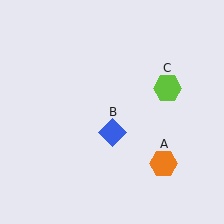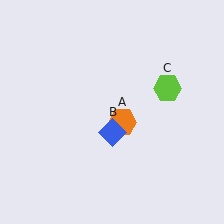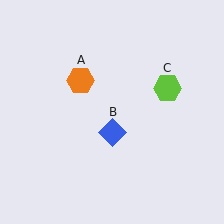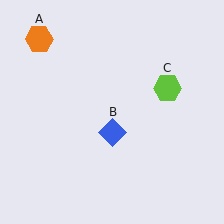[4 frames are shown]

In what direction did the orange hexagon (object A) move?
The orange hexagon (object A) moved up and to the left.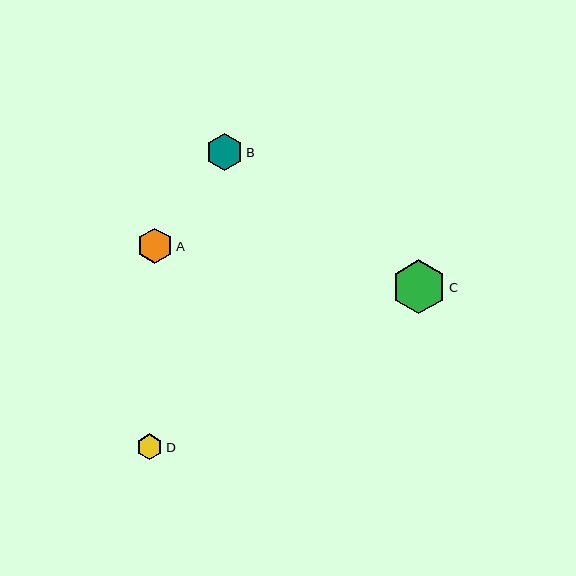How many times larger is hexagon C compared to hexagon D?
Hexagon C is approximately 2.1 times the size of hexagon D.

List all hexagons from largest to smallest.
From largest to smallest: C, B, A, D.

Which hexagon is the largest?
Hexagon C is the largest with a size of approximately 54 pixels.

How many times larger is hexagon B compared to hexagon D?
Hexagon B is approximately 1.4 times the size of hexagon D.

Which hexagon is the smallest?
Hexagon D is the smallest with a size of approximately 26 pixels.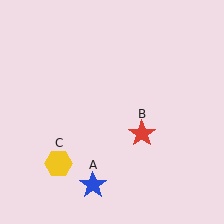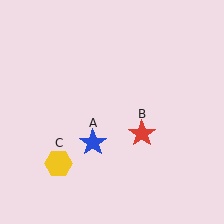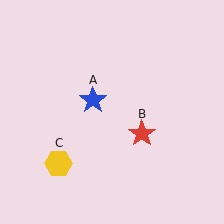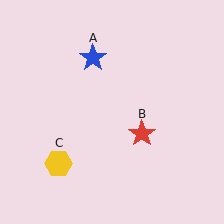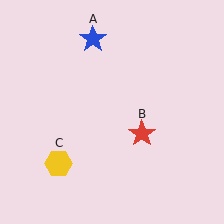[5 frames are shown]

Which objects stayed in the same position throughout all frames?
Red star (object B) and yellow hexagon (object C) remained stationary.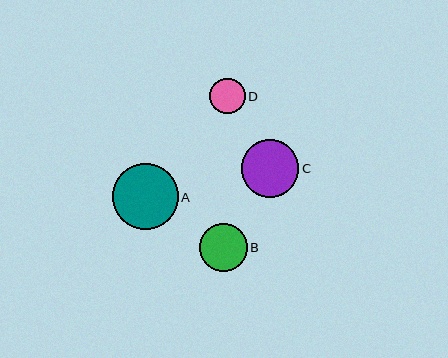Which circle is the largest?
Circle A is the largest with a size of approximately 65 pixels.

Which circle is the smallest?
Circle D is the smallest with a size of approximately 36 pixels.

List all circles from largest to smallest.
From largest to smallest: A, C, B, D.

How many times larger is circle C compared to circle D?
Circle C is approximately 1.6 times the size of circle D.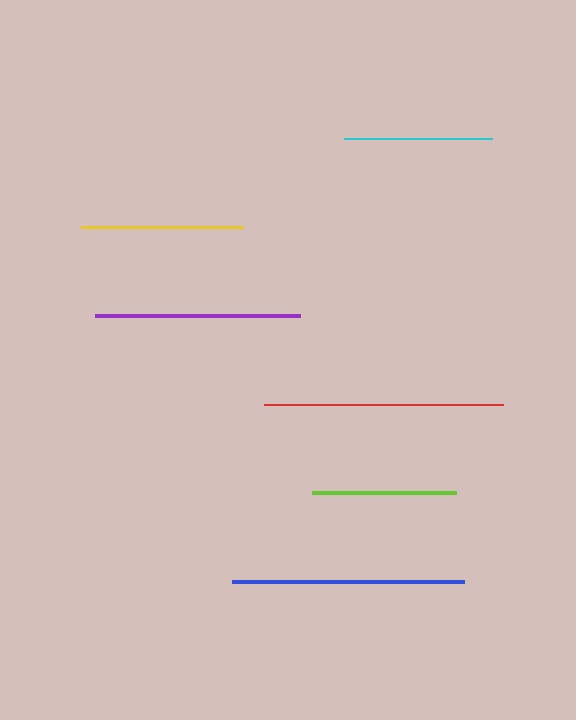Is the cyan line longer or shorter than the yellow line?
The yellow line is longer than the cyan line.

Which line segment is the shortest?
The lime line is the shortest at approximately 144 pixels.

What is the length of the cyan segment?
The cyan segment is approximately 148 pixels long.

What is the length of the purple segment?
The purple segment is approximately 205 pixels long.